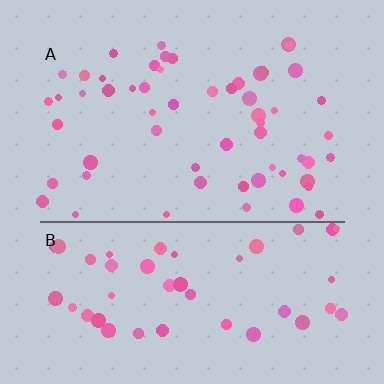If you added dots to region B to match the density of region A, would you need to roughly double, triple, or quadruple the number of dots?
Approximately double.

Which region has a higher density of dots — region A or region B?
A (the top).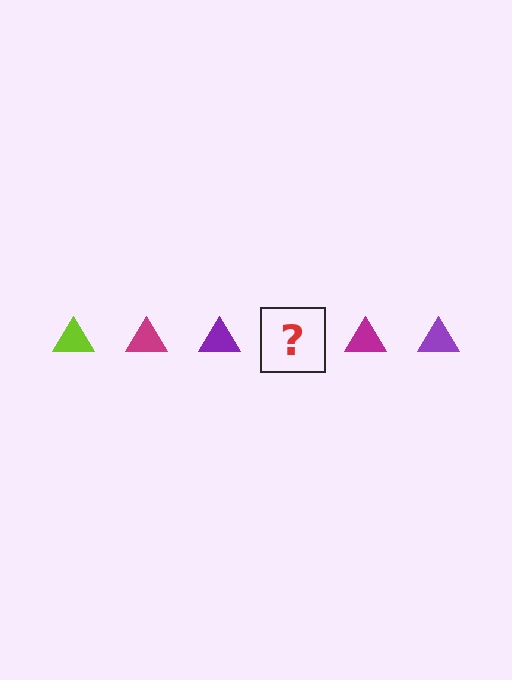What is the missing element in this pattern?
The missing element is a lime triangle.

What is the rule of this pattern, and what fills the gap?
The rule is that the pattern cycles through lime, magenta, purple triangles. The gap should be filled with a lime triangle.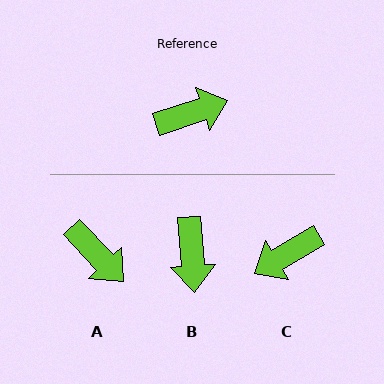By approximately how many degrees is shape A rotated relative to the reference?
Approximately 65 degrees clockwise.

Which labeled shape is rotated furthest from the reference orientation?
C, about 168 degrees away.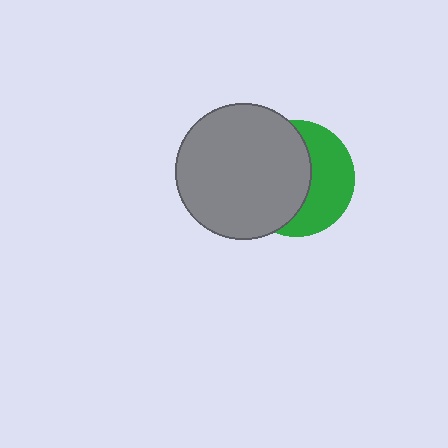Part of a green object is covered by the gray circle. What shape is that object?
It is a circle.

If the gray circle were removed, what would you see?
You would see the complete green circle.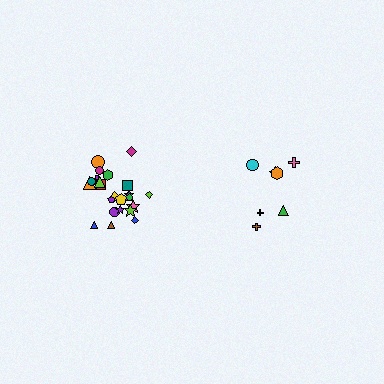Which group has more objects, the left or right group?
The left group.